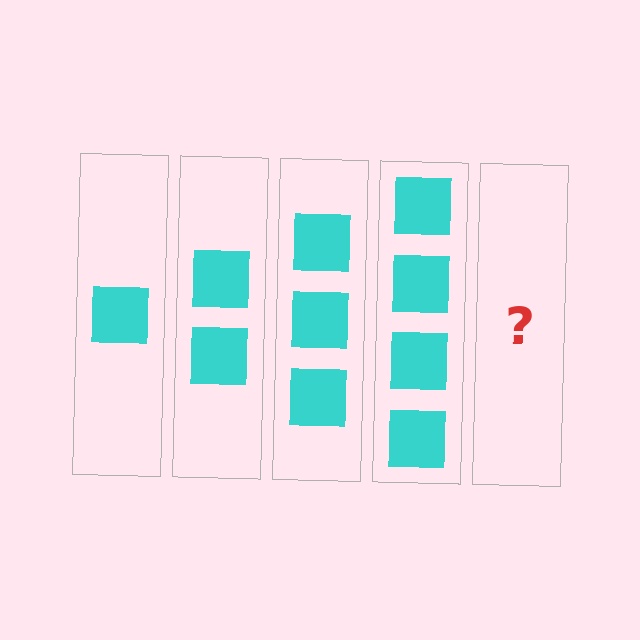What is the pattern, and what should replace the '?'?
The pattern is that each step adds one more square. The '?' should be 5 squares.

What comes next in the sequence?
The next element should be 5 squares.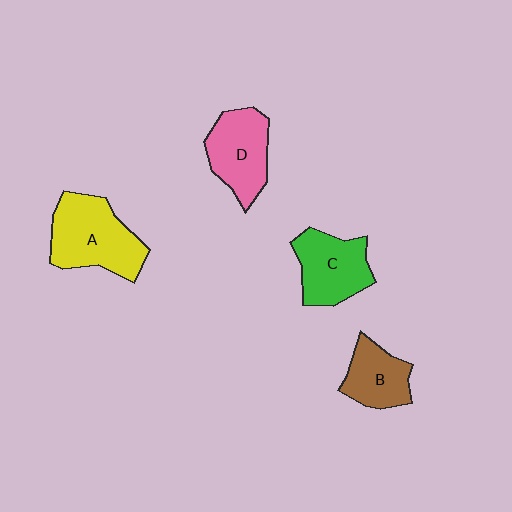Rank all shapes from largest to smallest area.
From largest to smallest: A (yellow), C (green), D (pink), B (brown).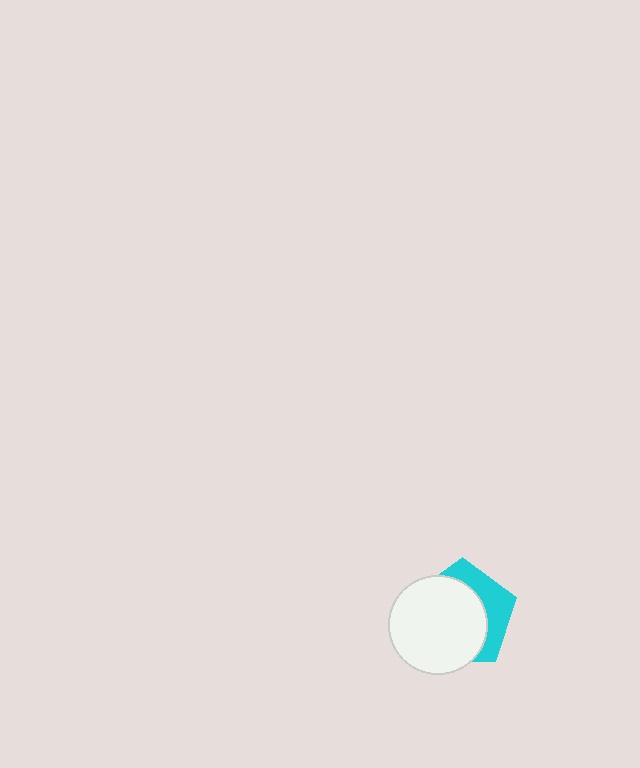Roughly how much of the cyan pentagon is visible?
A small part of it is visible (roughly 34%).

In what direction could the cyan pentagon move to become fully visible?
The cyan pentagon could move toward the upper-right. That would shift it out from behind the white circle entirely.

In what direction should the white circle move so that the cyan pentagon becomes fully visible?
The white circle should move toward the lower-left. That is the shortest direction to clear the overlap and leave the cyan pentagon fully visible.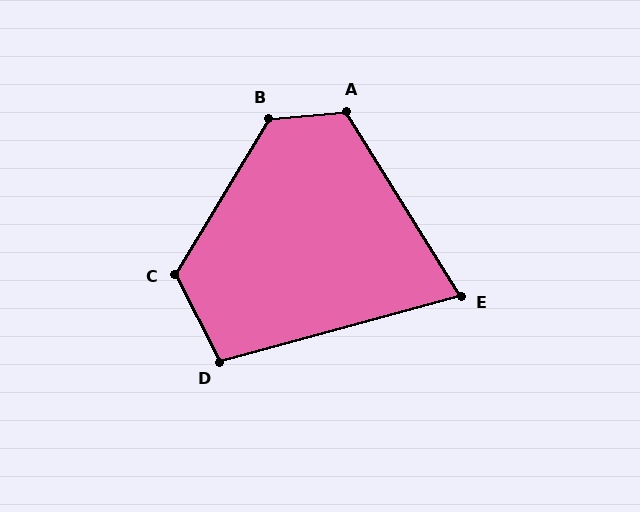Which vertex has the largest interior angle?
B, at approximately 126 degrees.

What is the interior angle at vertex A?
Approximately 117 degrees (obtuse).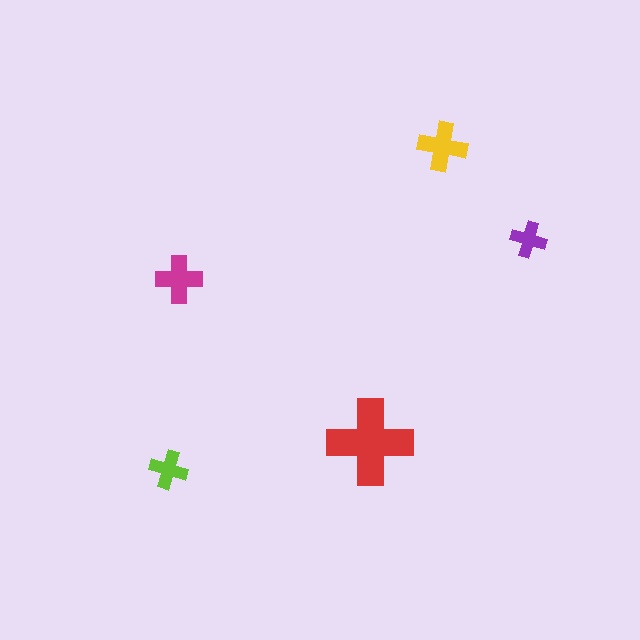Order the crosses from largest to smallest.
the red one, the yellow one, the magenta one, the lime one, the purple one.